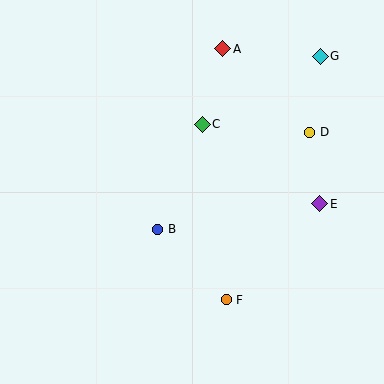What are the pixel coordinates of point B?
Point B is at (158, 229).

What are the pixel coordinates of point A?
Point A is at (223, 49).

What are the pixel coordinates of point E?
Point E is at (320, 204).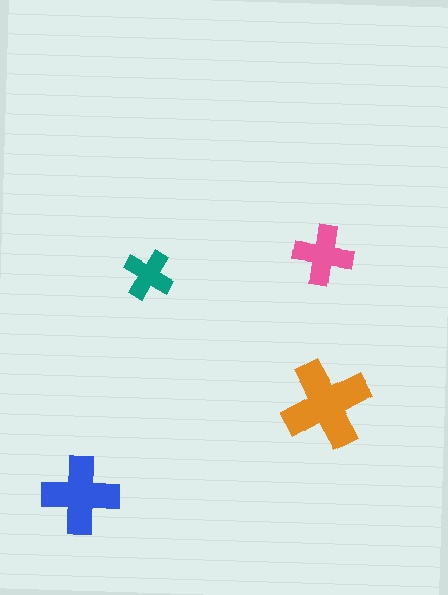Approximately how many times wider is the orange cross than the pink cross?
About 1.5 times wider.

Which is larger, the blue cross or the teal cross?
The blue one.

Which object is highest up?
The pink cross is topmost.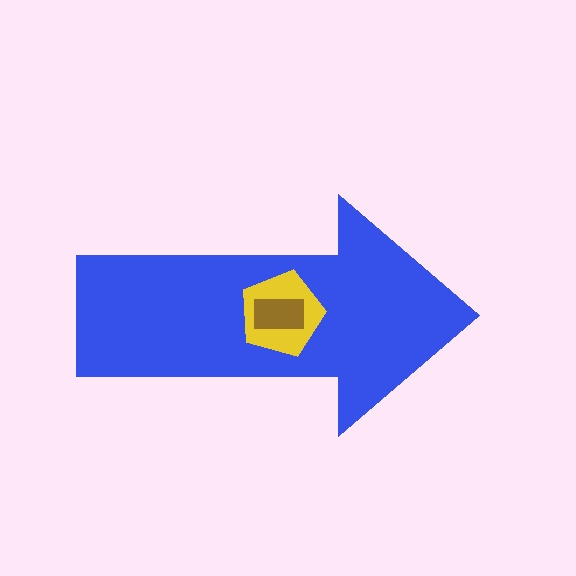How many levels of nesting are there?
3.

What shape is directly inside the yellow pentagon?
The brown rectangle.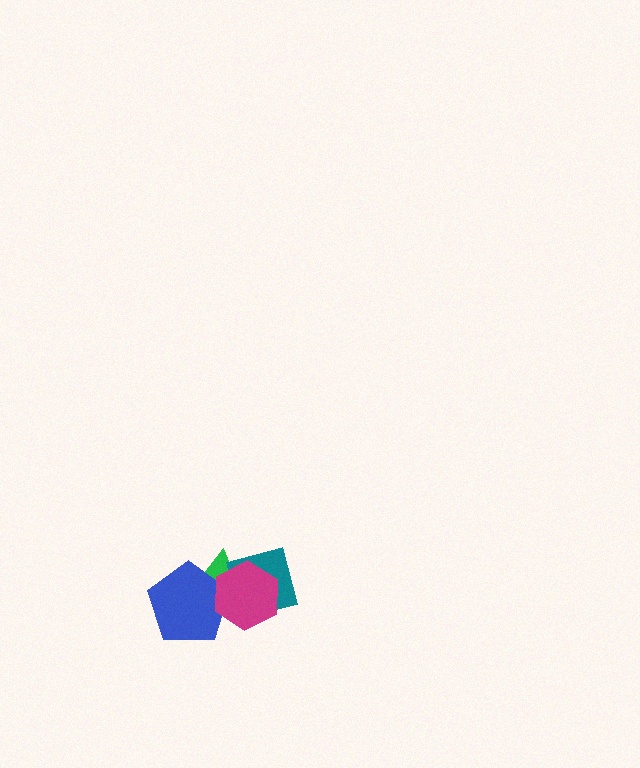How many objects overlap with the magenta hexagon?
3 objects overlap with the magenta hexagon.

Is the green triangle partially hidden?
Yes, it is partially covered by another shape.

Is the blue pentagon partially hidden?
Yes, it is partially covered by another shape.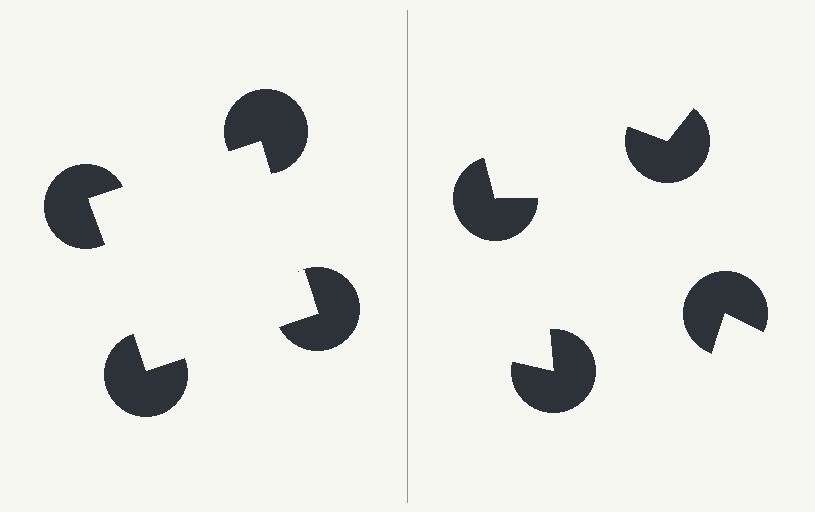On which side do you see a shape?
An illusory square appears on the left side. On the right side the wedge cuts are rotated, so no coherent shape forms.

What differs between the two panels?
The pac-man discs are positioned identically on both sides; only the wedge orientations differ. On the left they align to a square; on the right they are misaligned.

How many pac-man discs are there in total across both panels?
8 — 4 on each side.